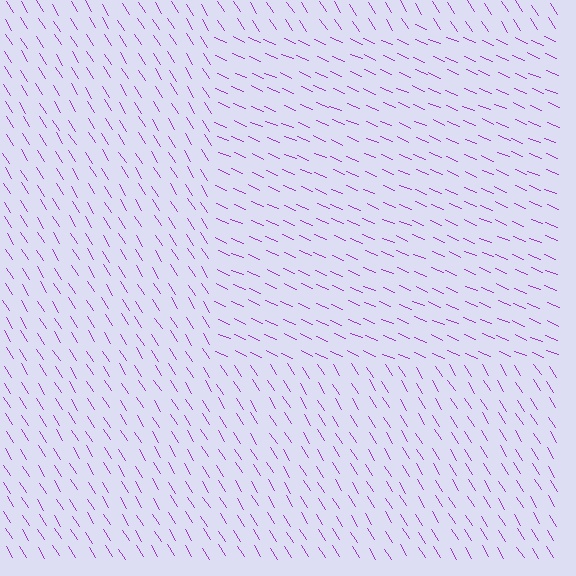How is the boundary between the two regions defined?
The boundary is defined purely by a change in line orientation (approximately 35 degrees difference). All lines are the same color and thickness.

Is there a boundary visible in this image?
Yes, there is a texture boundary formed by a change in line orientation.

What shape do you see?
I see a rectangle.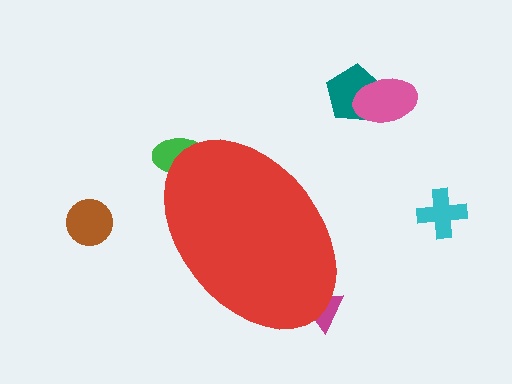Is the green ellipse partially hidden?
Yes, the green ellipse is partially hidden behind the red ellipse.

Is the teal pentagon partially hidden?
No, the teal pentagon is fully visible.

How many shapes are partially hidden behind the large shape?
2 shapes are partially hidden.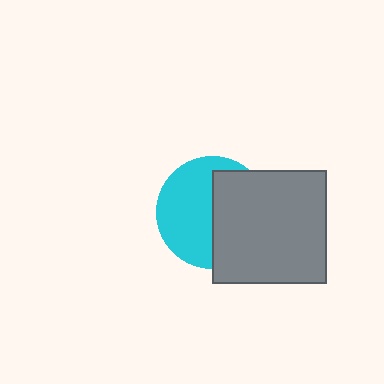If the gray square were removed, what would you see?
You would see the complete cyan circle.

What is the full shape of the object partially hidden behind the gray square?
The partially hidden object is a cyan circle.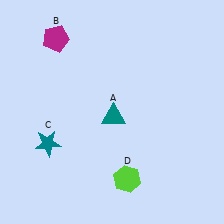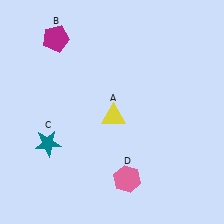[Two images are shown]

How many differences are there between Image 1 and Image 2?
There are 2 differences between the two images.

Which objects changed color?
A changed from teal to yellow. D changed from lime to pink.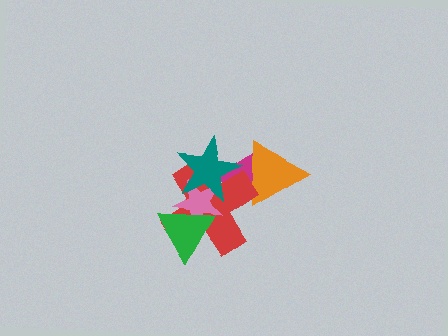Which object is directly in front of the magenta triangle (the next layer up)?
The orange triangle is directly in front of the magenta triangle.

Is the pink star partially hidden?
Yes, it is partially covered by another shape.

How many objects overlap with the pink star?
3 objects overlap with the pink star.